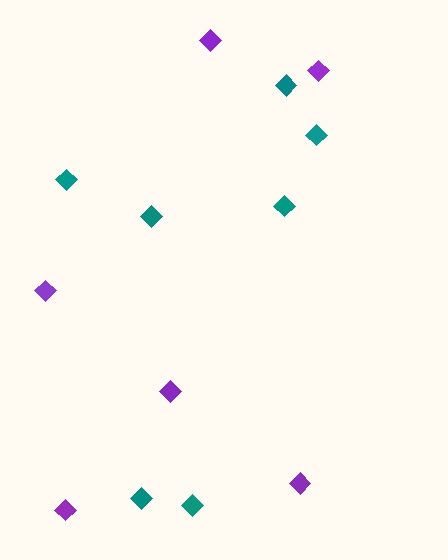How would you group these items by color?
There are 2 groups: one group of teal diamonds (7) and one group of purple diamonds (6).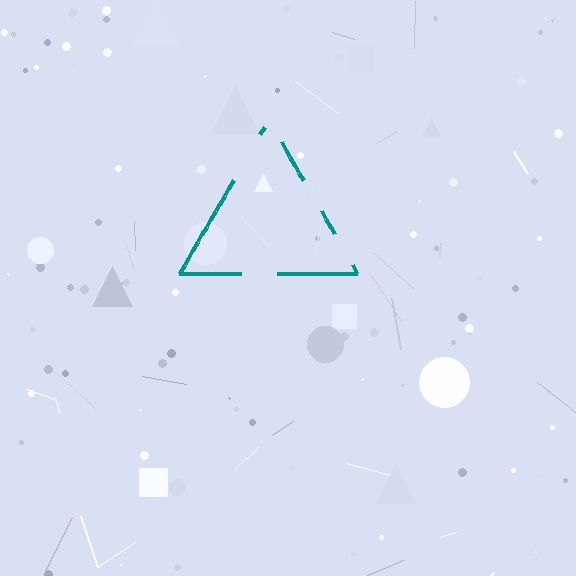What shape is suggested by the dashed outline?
The dashed outline suggests a triangle.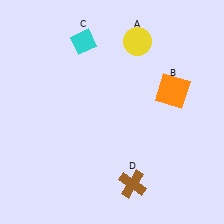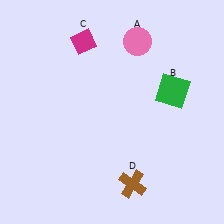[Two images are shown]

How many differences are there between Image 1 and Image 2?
There are 3 differences between the two images.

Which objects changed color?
A changed from yellow to pink. B changed from orange to green. C changed from cyan to magenta.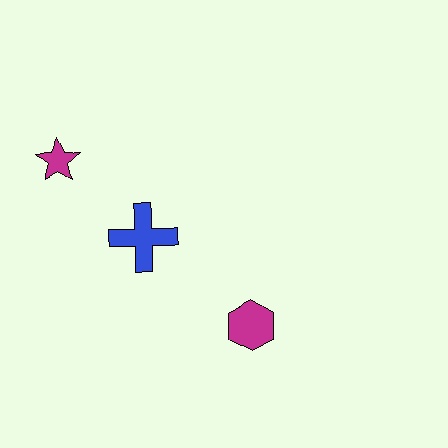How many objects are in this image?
There are 3 objects.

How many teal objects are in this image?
There are no teal objects.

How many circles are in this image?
There are no circles.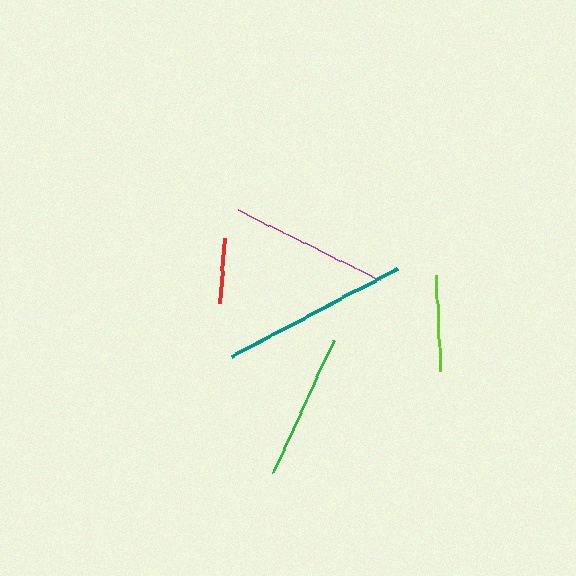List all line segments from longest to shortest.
From longest to shortest: teal, magenta, green, lime, red.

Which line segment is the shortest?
The red line is the shortest at approximately 66 pixels.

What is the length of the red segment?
The red segment is approximately 66 pixels long.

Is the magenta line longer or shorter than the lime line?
The magenta line is longer than the lime line.